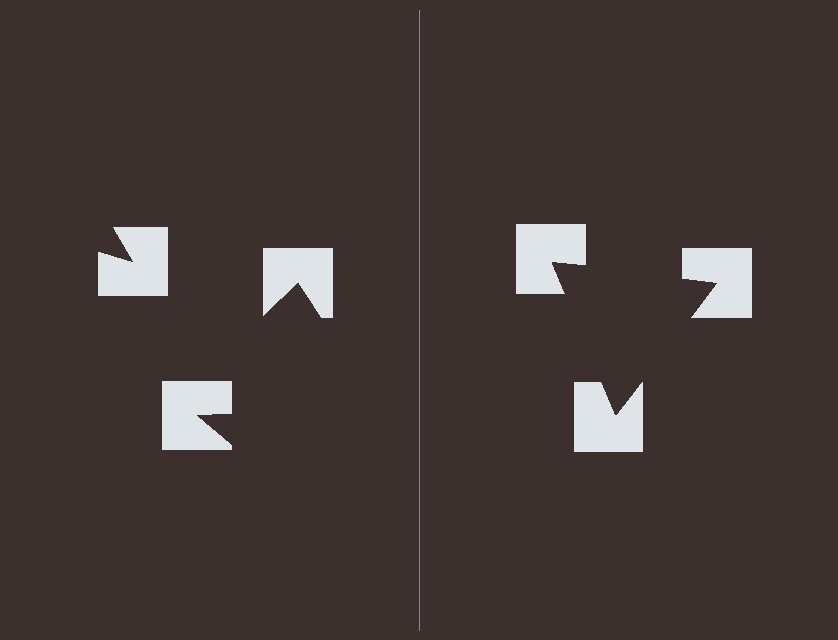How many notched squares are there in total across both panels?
6 — 3 on each side.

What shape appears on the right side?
An illusory triangle.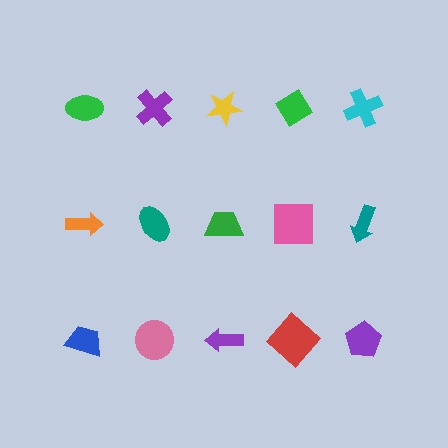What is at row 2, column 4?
A pink square.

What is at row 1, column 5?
A cyan cross.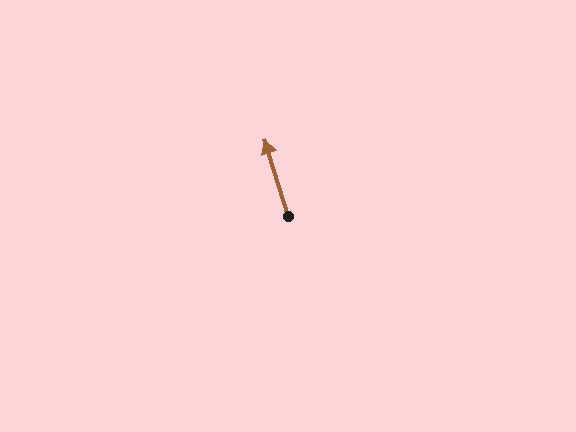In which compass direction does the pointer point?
North.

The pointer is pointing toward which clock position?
Roughly 11 o'clock.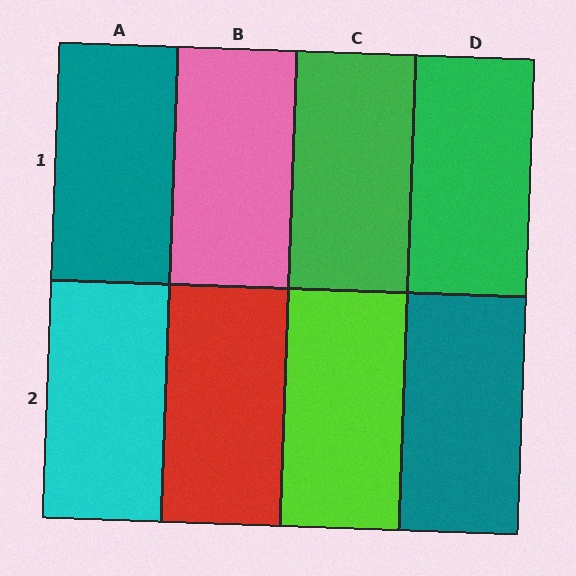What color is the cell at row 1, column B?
Pink.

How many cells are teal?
2 cells are teal.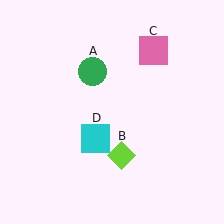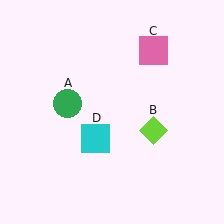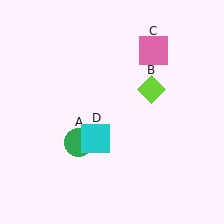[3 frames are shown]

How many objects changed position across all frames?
2 objects changed position: green circle (object A), lime diamond (object B).